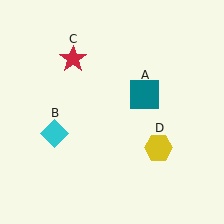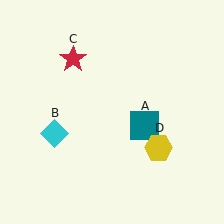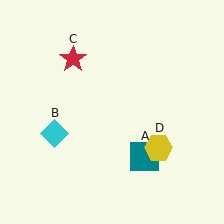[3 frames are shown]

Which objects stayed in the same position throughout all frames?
Cyan diamond (object B) and red star (object C) and yellow hexagon (object D) remained stationary.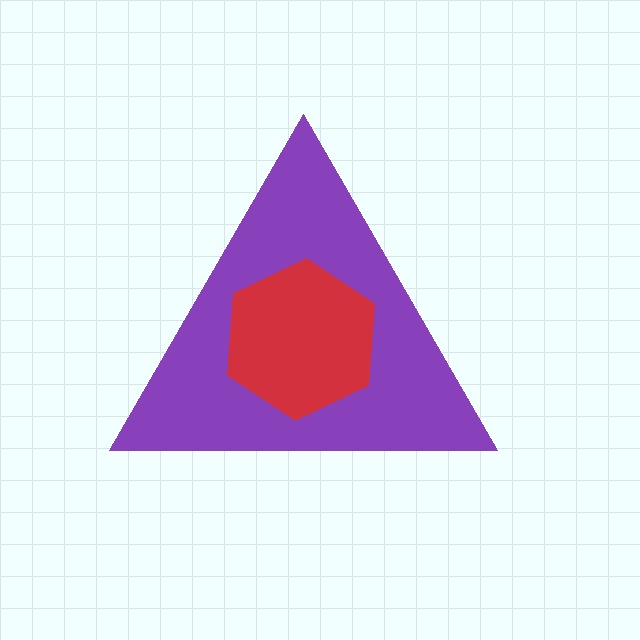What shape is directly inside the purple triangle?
The red hexagon.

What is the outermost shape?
The purple triangle.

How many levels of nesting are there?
2.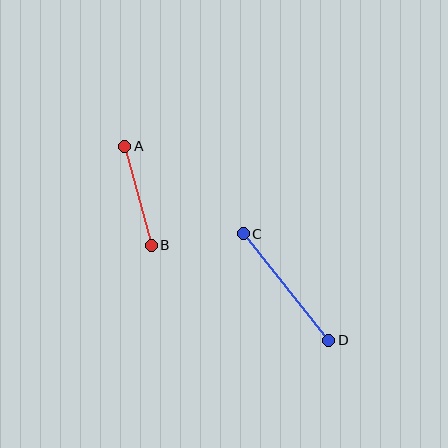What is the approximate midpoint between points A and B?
The midpoint is at approximately (138, 196) pixels.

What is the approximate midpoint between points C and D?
The midpoint is at approximately (286, 287) pixels.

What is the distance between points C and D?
The distance is approximately 136 pixels.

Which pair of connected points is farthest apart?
Points C and D are farthest apart.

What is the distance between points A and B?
The distance is approximately 103 pixels.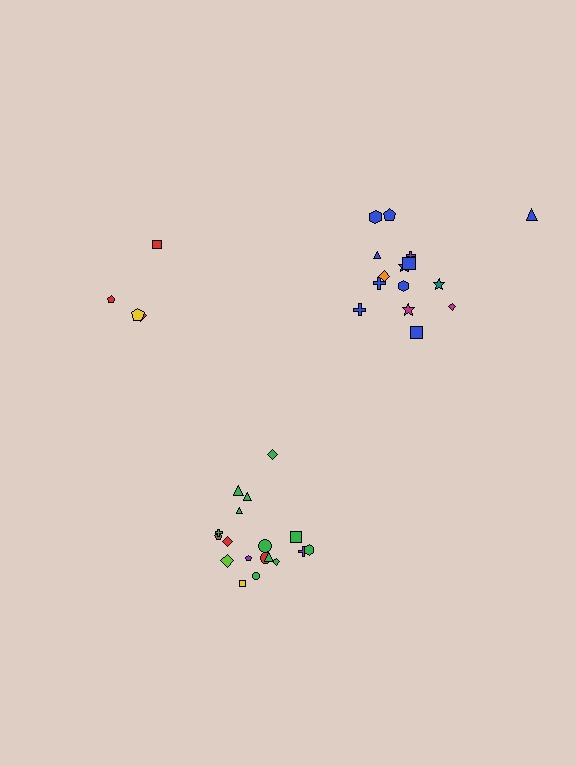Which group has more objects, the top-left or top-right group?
The top-right group.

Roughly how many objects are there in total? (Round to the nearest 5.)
Roughly 35 objects in total.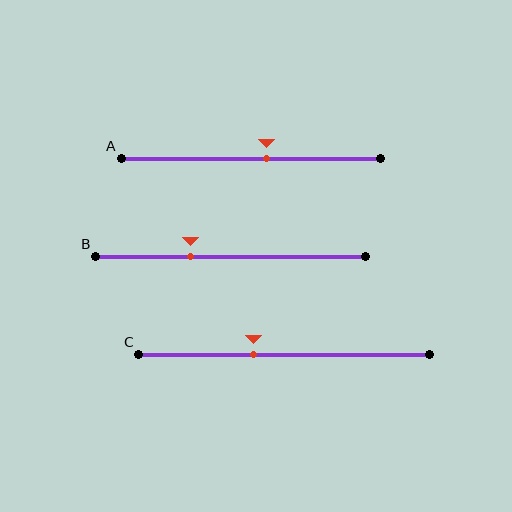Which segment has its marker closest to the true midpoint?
Segment A has its marker closest to the true midpoint.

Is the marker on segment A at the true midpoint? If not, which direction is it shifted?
No, the marker on segment A is shifted to the right by about 6% of the segment length.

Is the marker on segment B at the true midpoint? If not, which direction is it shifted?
No, the marker on segment B is shifted to the left by about 15% of the segment length.